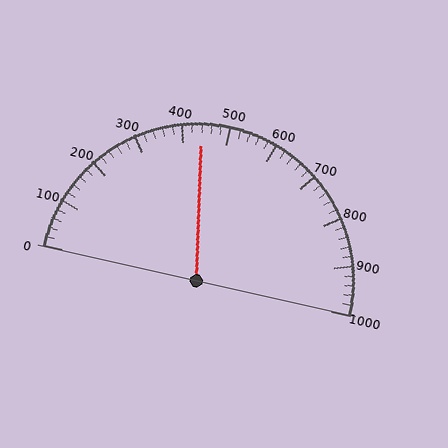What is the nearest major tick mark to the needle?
The nearest major tick mark is 400.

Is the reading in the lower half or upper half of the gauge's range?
The reading is in the lower half of the range (0 to 1000).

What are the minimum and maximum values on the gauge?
The gauge ranges from 0 to 1000.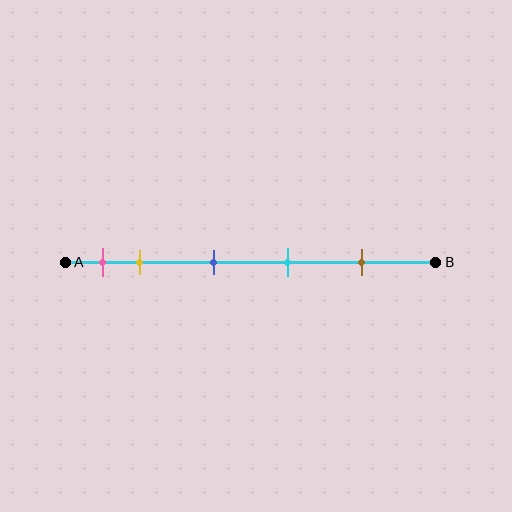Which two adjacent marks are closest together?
The pink and yellow marks are the closest adjacent pair.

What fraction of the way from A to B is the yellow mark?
The yellow mark is approximately 20% (0.2) of the way from A to B.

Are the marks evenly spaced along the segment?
No, the marks are not evenly spaced.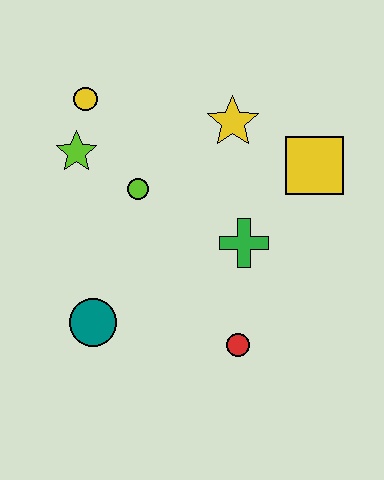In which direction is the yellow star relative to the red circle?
The yellow star is above the red circle.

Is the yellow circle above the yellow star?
Yes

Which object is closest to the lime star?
The yellow circle is closest to the lime star.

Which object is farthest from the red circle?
The yellow circle is farthest from the red circle.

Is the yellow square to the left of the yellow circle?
No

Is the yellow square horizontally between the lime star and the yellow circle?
No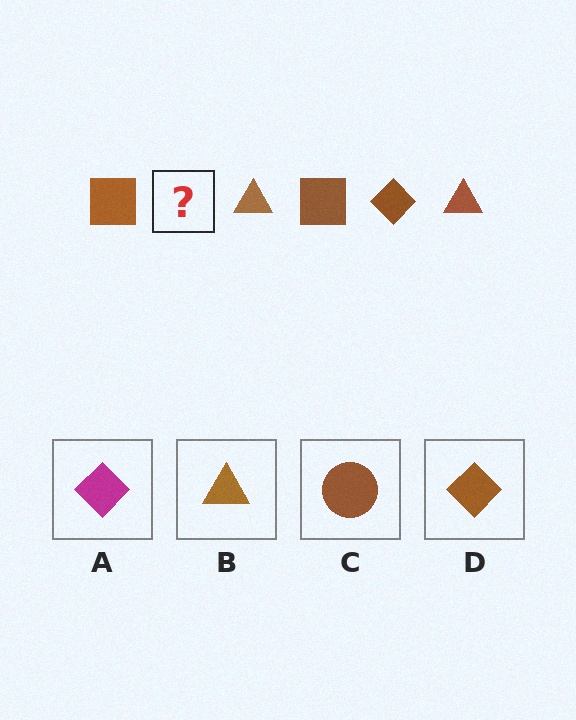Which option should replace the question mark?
Option D.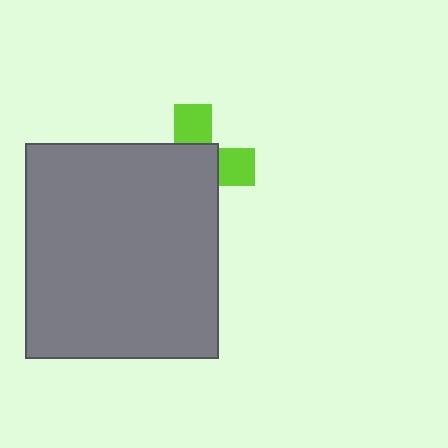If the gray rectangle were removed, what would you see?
You would see the complete lime cross.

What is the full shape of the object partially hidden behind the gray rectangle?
The partially hidden object is a lime cross.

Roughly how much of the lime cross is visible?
A small part of it is visible (roughly 36%).